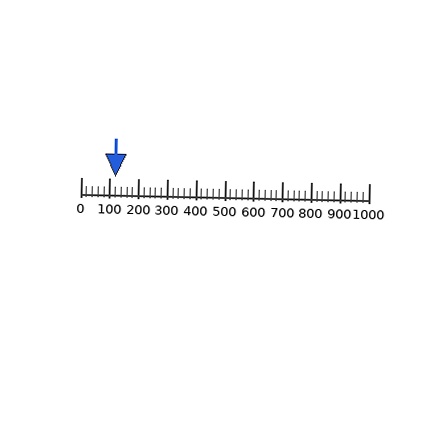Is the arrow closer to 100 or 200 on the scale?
The arrow is closer to 100.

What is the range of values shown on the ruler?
The ruler shows values from 0 to 1000.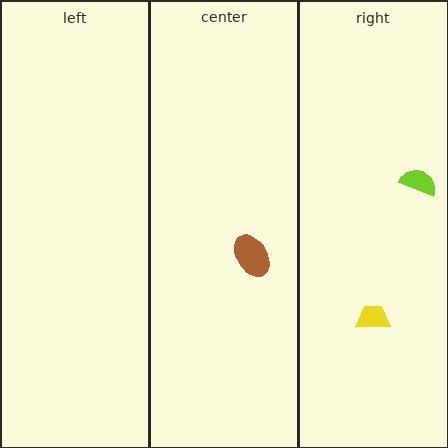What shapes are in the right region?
The yellow trapezoid, the lime semicircle.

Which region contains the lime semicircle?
The right region.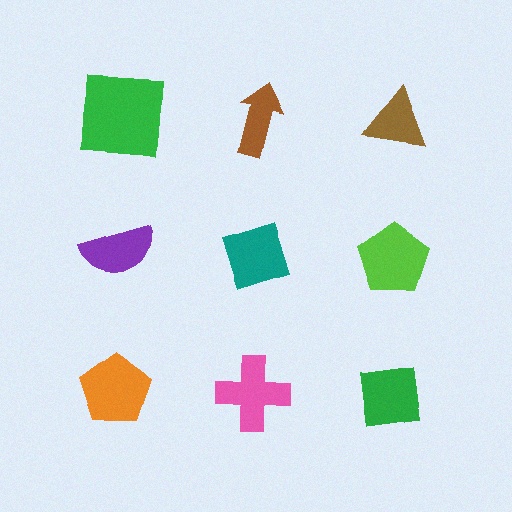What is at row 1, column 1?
A green square.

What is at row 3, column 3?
A green square.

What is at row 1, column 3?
A brown triangle.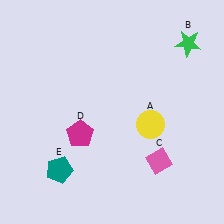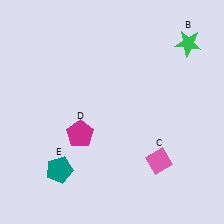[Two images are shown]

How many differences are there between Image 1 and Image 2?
There is 1 difference between the two images.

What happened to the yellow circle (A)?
The yellow circle (A) was removed in Image 2. It was in the bottom-right area of Image 1.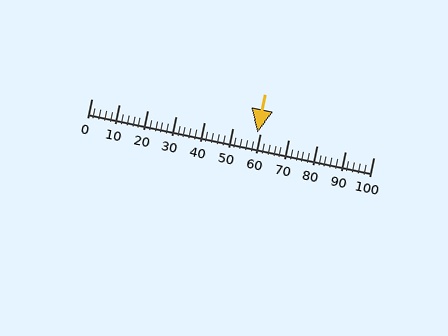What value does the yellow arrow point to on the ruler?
The yellow arrow points to approximately 59.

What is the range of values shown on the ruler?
The ruler shows values from 0 to 100.